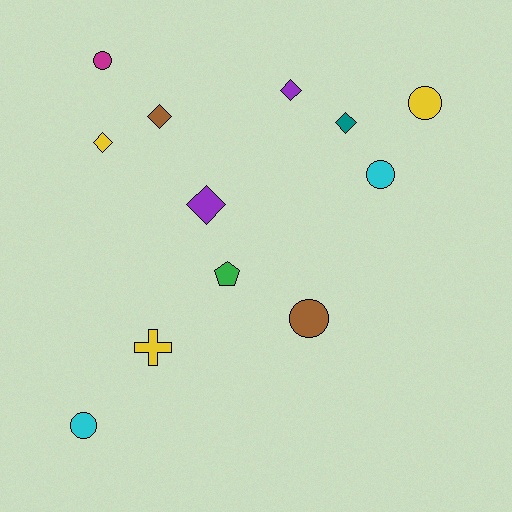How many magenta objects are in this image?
There is 1 magenta object.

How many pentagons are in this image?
There is 1 pentagon.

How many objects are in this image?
There are 12 objects.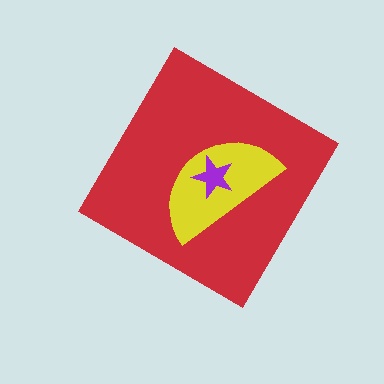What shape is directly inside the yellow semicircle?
The purple star.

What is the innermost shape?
The purple star.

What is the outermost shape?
The red diamond.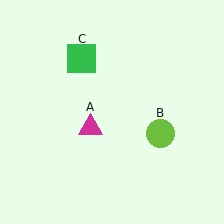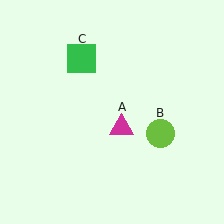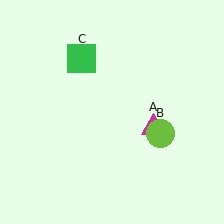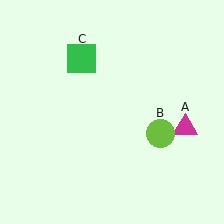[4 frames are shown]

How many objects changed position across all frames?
1 object changed position: magenta triangle (object A).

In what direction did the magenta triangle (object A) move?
The magenta triangle (object A) moved right.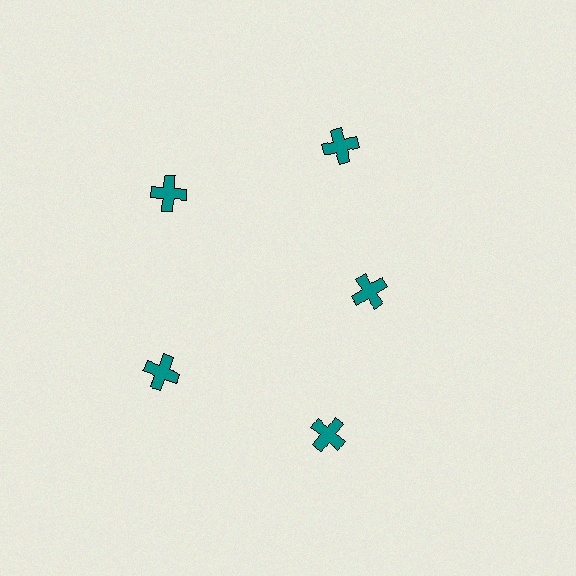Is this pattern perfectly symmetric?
No. The 5 teal crosses are arranged in a ring, but one element near the 3 o'clock position is pulled inward toward the center, breaking the 5-fold rotational symmetry.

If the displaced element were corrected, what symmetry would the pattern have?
It would have 5-fold rotational symmetry — the pattern would map onto itself every 72 degrees.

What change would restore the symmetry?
The symmetry would be restored by moving it outward, back onto the ring so that all 5 crosses sit at equal angles and equal distance from the center.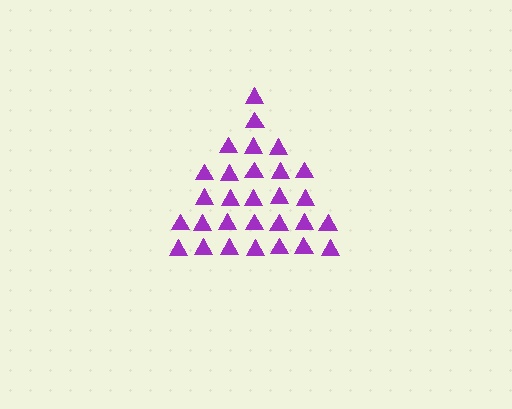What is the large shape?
The large shape is a triangle.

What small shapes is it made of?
It is made of small triangles.